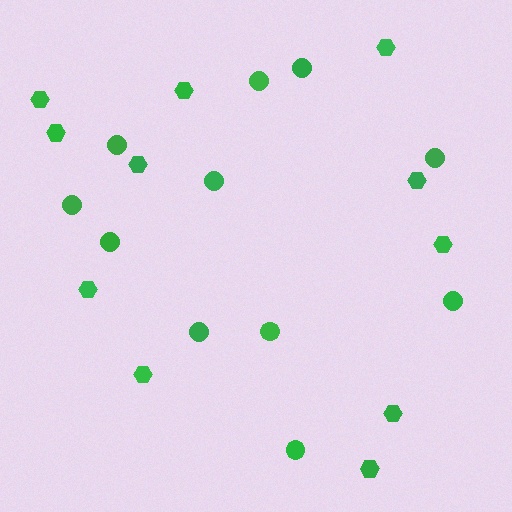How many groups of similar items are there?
There are 2 groups: one group of circles (11) and one group of hexagons (11).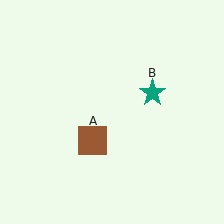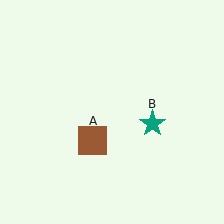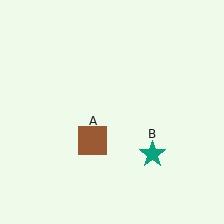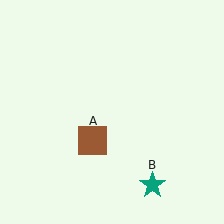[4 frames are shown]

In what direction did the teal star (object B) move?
The teal star (object B) moved down.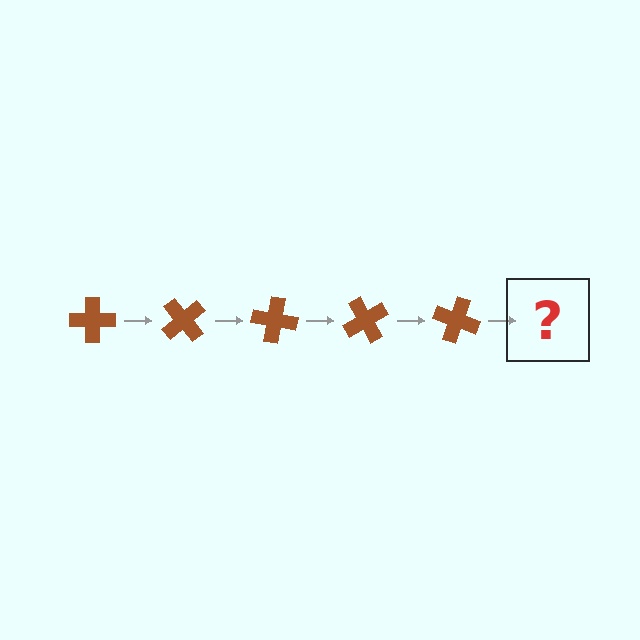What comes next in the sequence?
The next element should be a brown cross rotated 250 degrees.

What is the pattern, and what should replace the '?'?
The pattern is that the cross rotates 50 degrees each step. The '?' should be a brown cross rotated 250 degrees.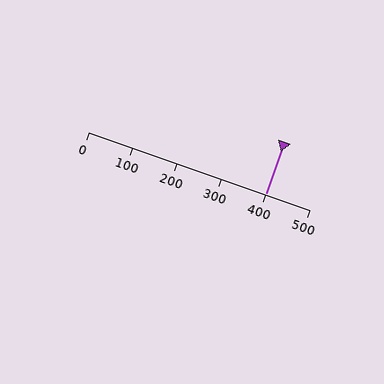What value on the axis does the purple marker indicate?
The marker indicates approximately 400.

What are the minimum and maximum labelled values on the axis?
The axis runs from 0 to 500.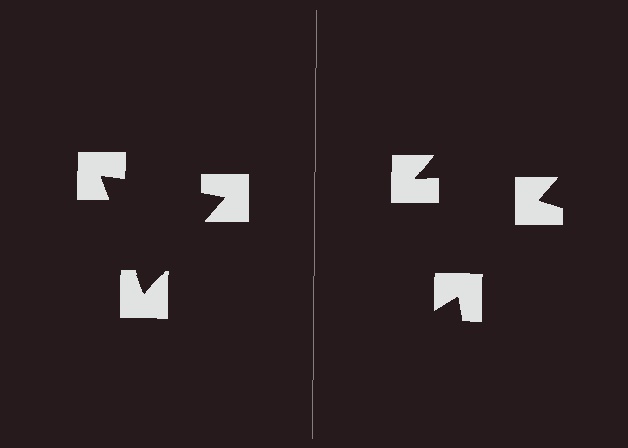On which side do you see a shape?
An illusory triangle appears on the left side. On the right side the wedge cuts are rotated, so no coherent shape forms.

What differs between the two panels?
The notched squares are positioned identically on both sides; only the wedge orientations differ. On the left they align to a triangle; on the right they are misaligned.